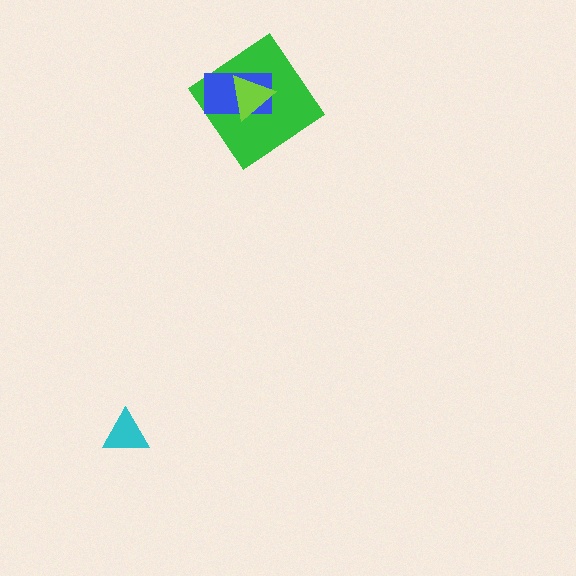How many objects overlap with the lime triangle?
2 objects overlap with the lime triangle.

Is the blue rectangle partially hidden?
Yes, it is partially covered by another shape.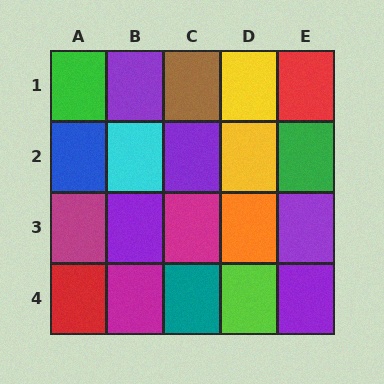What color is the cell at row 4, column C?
Teal.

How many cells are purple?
5 cells are purple.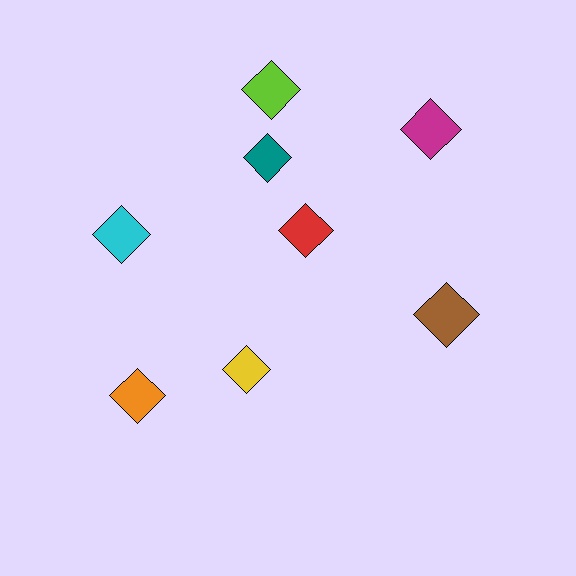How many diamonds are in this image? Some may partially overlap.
There are 8 diamonds.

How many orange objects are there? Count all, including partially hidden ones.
There is 1 orange object.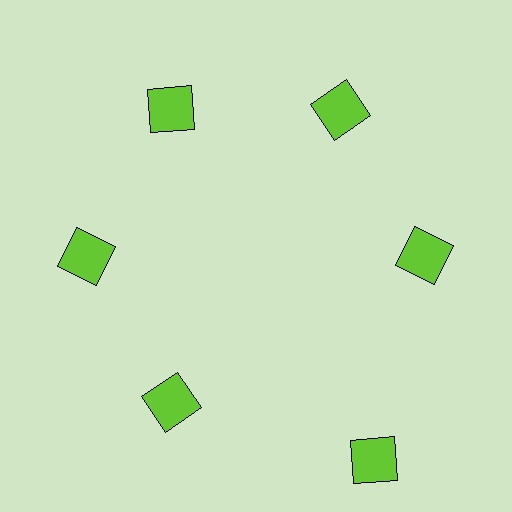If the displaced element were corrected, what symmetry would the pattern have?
It would have 6-fold rotational symmetry — the pattern would map onto itself every 60 degrees.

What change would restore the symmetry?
The symmetry would be restored by moving it inward, back onto the ring so that all 6 squares sit at equal angles and equal distance from the center.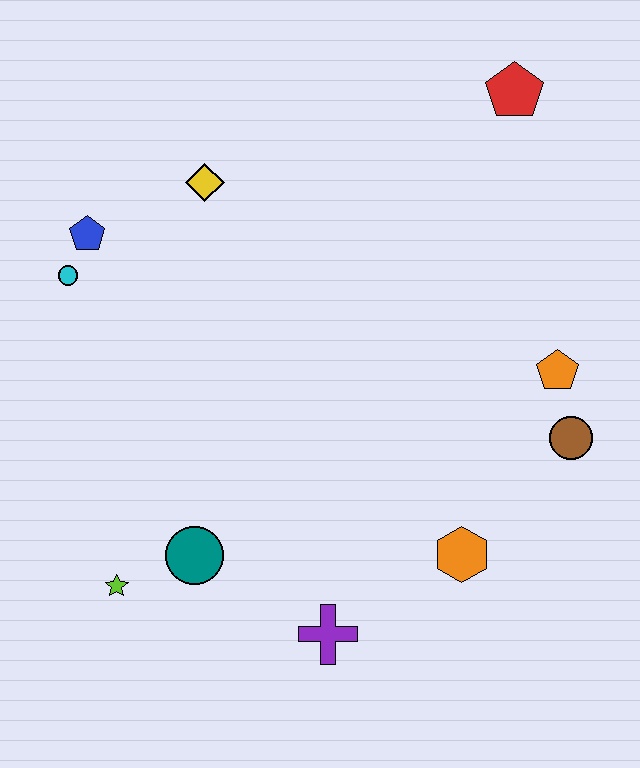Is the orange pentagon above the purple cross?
Yes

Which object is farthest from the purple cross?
The red pentagon is farthest from the purple cross.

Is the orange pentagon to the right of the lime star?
Yes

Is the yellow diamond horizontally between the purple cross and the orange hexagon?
No